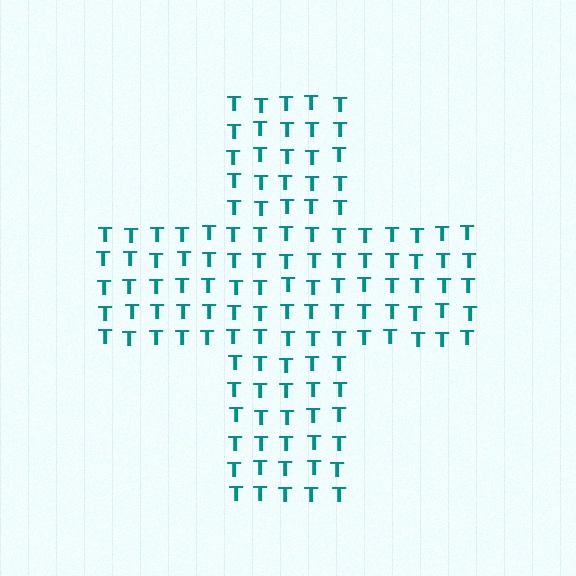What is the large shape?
The large shape is a cross.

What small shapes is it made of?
It is made of small letter T's.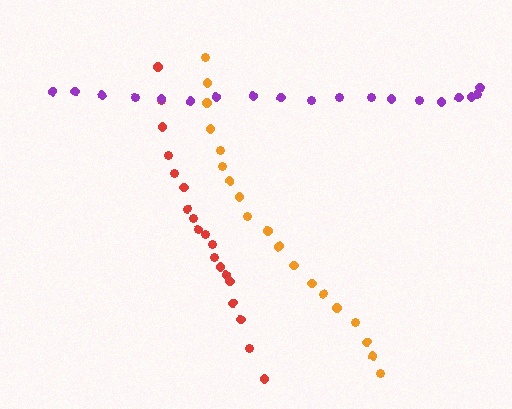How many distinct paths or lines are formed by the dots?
There are 3 distinct paths.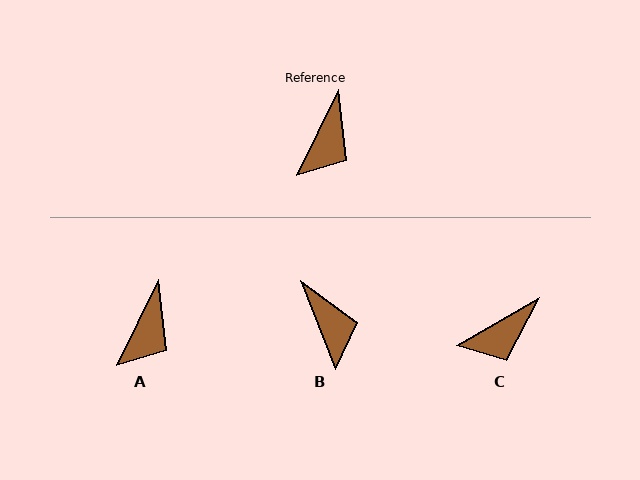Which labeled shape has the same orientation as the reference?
A.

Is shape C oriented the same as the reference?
No, it is off by about 34 degrees.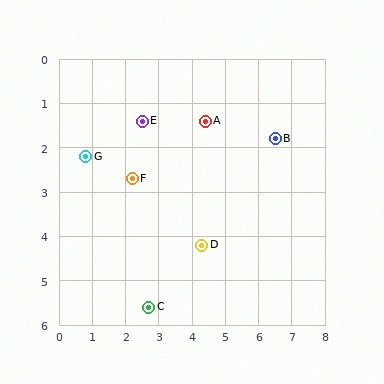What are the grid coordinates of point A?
Point A is at approximately (4.4, 1.4).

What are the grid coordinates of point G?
Point G is at approximately (0.8, 2.2).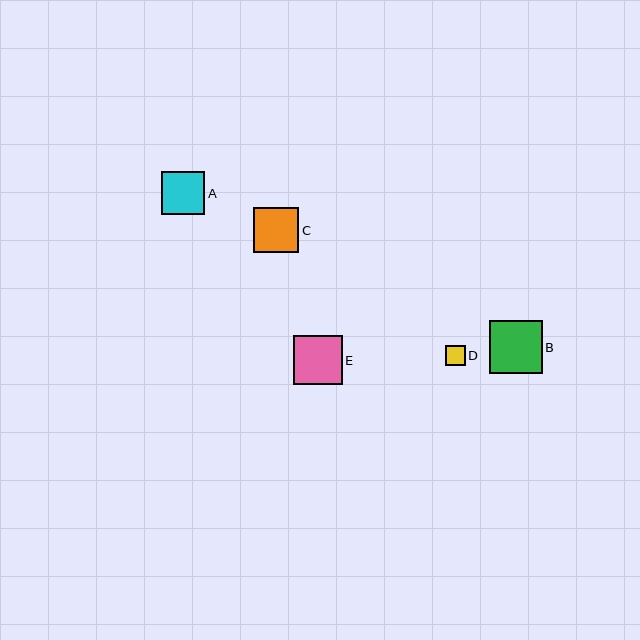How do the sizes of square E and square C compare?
Square E and square C are approximately the same size.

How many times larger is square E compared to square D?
Square E is approximately 2.4 times the size of square D.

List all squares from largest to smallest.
From largest to smallest: B, E, C, A, D.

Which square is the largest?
Square B is the largest with a size of approximately 53 pixels.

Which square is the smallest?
Square D is the smallest with a size of approximately 20 pixels.